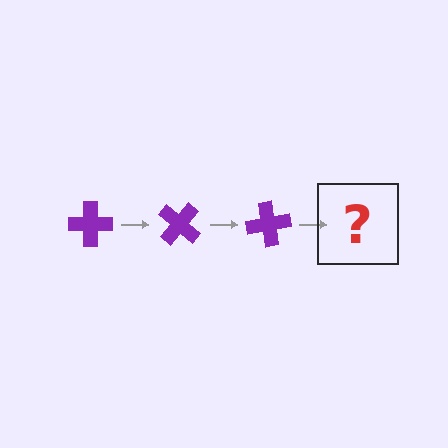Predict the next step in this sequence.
The next step is a purple cross rotated 120 degrees.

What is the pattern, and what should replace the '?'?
The pattern is that the cross rotates 40 degrees each step. The '?' should be a purple cross rotated 120 degrees.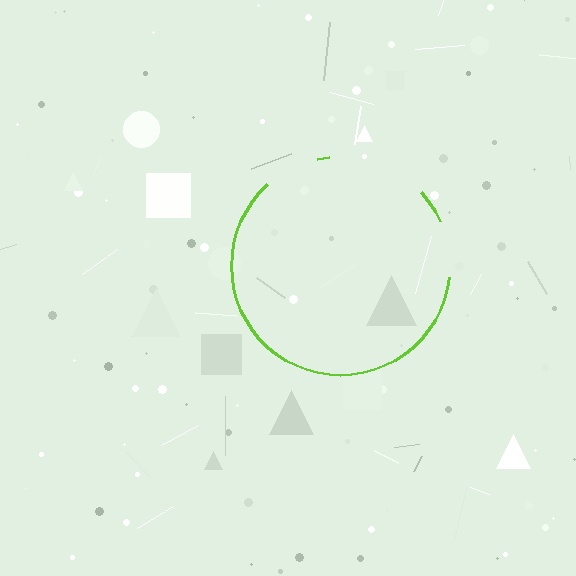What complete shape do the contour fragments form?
The contour fragments form a circle.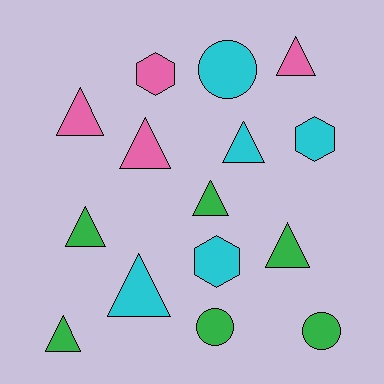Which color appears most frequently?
Green, with 6 objects.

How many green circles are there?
There are 2 green circles.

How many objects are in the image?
There are 15 objects.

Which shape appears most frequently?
Triangle, with 9 objects.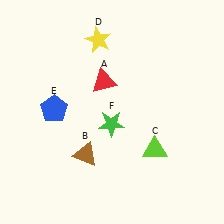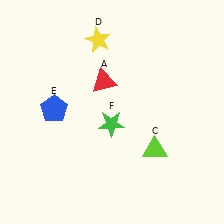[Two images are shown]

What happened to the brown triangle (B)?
The brown triangle (B) was removed in Image 2. It was in the bottom-left area of Image 1.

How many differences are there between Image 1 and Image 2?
There is 1 difference between the two images.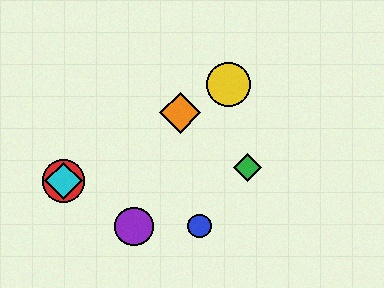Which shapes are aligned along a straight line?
The red circle, the yellow circle, the orange diamond, the cyan diamond are aligned along a straight line.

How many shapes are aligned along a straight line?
4 shapes (the red circle, the yellow circle, the orange diamond, the cyan diamond) are aligned along a straight line.